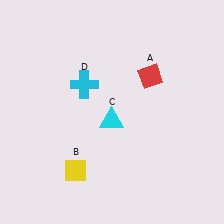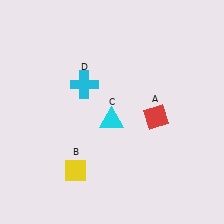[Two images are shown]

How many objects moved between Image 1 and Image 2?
1 object moved between the two images.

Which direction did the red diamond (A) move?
The red diamond (A) moved down.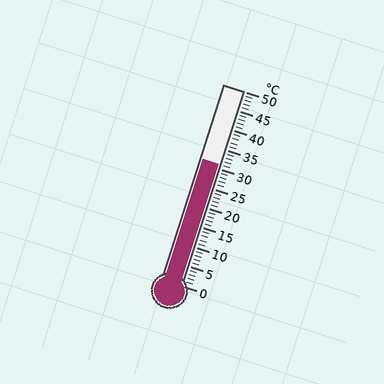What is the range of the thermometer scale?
The thermometer scale ranges from 0°C to 50°C.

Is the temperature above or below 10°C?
The temperature is above 10°C.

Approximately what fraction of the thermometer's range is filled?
The thermometer is filled to approximately 60% of its range.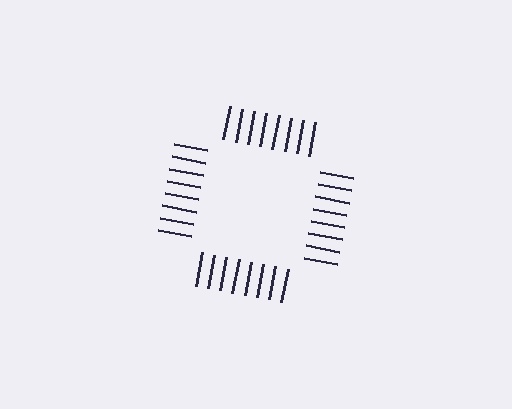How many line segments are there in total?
32 — 8 along each of the 4 edges.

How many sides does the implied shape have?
4 sides — the line-ends trace a square.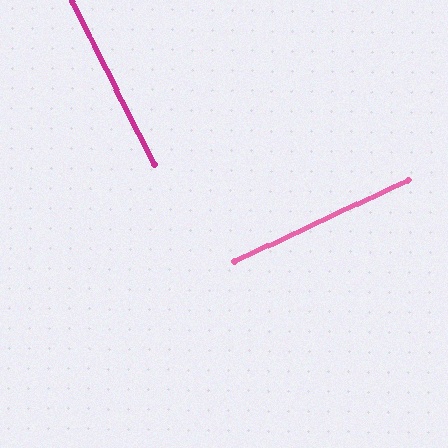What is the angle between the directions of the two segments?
Approximately 89 degrees.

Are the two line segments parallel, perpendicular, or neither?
Perpendicular — they meet at approximately 89°.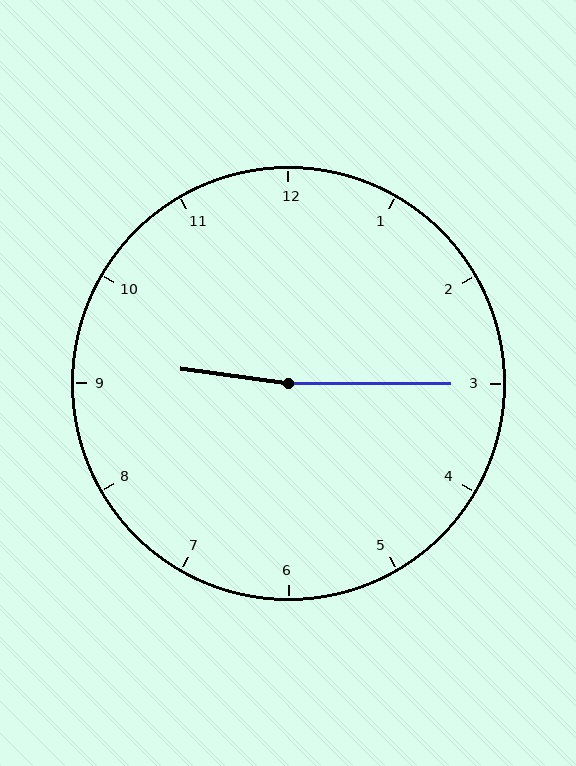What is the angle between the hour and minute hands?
Approximately 172 degrees.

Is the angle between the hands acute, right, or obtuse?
It is obtuse.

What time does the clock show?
9:15.